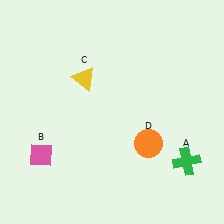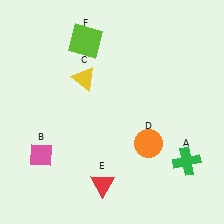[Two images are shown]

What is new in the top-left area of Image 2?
A lime square (F) was added in the top-left area of Image 2.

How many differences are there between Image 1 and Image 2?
There are 2 differences between the two images.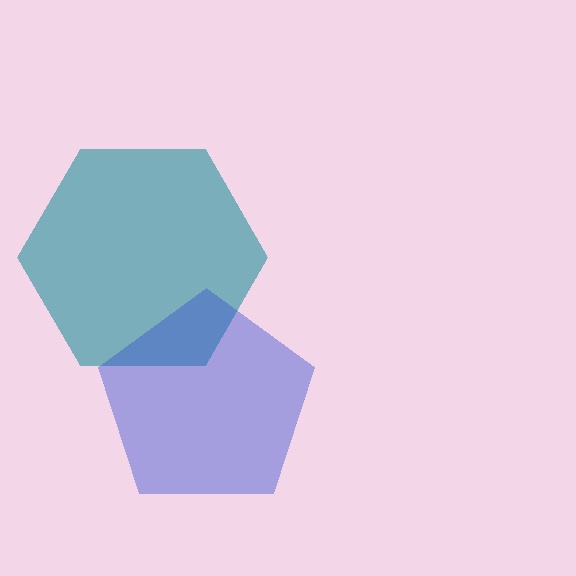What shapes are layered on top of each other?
The layered shapes are: a teal hexagon, a blue pentagon.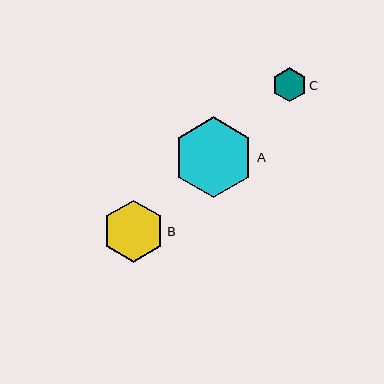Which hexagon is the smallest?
Hexagon C is the smallest with a size of approximately 34 pixels.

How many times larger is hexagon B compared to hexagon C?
Hexagon B is approximately 1.8 times the size of hexagon C.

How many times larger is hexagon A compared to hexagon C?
Hexagon A is approximately 2.4 times the size of hexagon C.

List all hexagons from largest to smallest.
From largest to smallest: A, B, C.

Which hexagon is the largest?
Hexagon A is the largest with a size of approximately 81 pixels.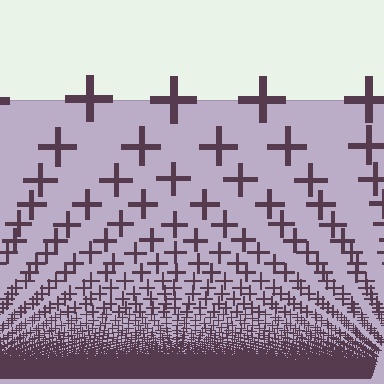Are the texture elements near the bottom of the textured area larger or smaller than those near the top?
Smaller. The gradient is inverted — elements near the bottom are smaller and denser.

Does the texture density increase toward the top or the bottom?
Density increases toward the bottom.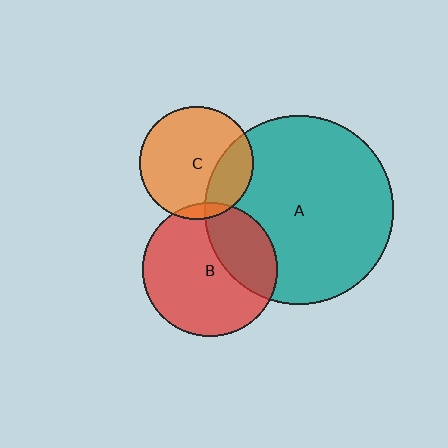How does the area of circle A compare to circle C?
Approximately 2.8 times.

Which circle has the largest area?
Circle A (teal).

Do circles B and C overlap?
Yes.